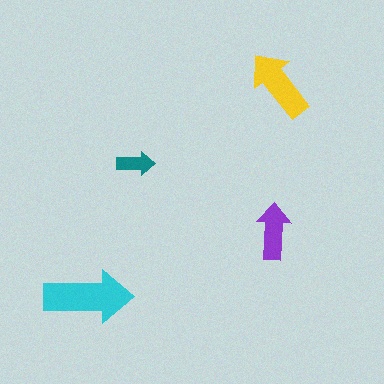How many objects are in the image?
There are 4 objects in the image.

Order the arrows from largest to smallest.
the cyan one, the yellow one, the purple one, the teal one.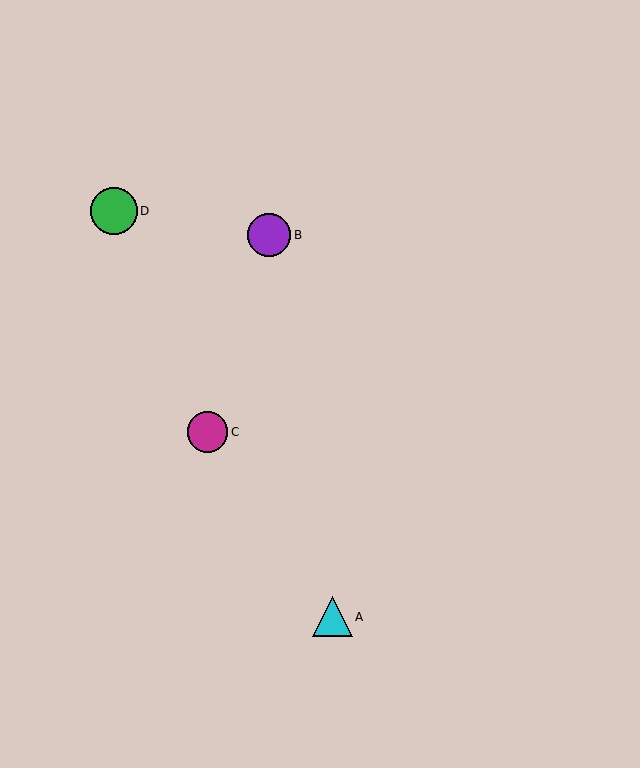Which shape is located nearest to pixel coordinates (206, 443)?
The magenta circle (labeled C) at (207, 432) is nearest to that location.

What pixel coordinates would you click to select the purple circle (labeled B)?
Click at (269, 235) to select the purple circle B.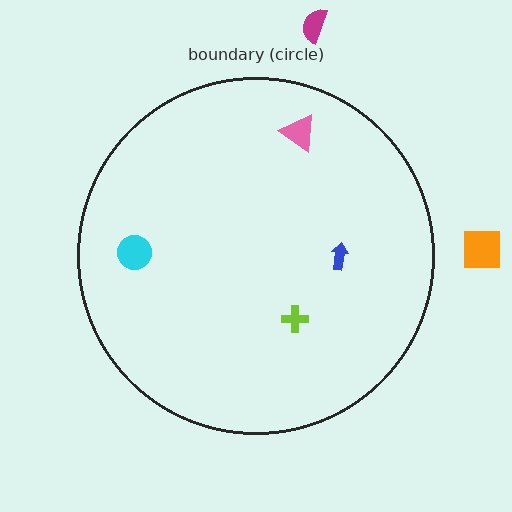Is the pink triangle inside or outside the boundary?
Inside.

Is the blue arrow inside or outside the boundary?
Inside.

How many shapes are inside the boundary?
4 inside, 2 outside.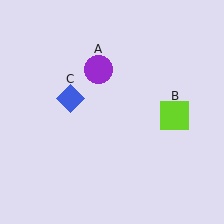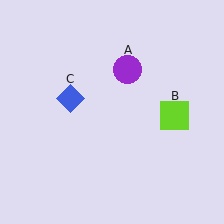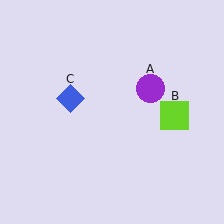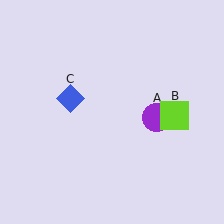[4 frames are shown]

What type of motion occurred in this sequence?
The purple circle (object A) rotated clockwise around the center of the scene.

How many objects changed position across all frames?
1 object changed position: purple circle (object A).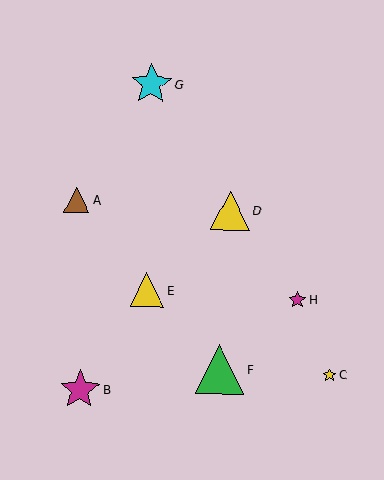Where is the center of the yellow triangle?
The center of the yellow triangle is at (230, 211).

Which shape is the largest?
The green triangle (labeled F) is the largest.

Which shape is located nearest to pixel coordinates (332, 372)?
The yellow star (labeled C) at (329, 375) is nearest to that location.